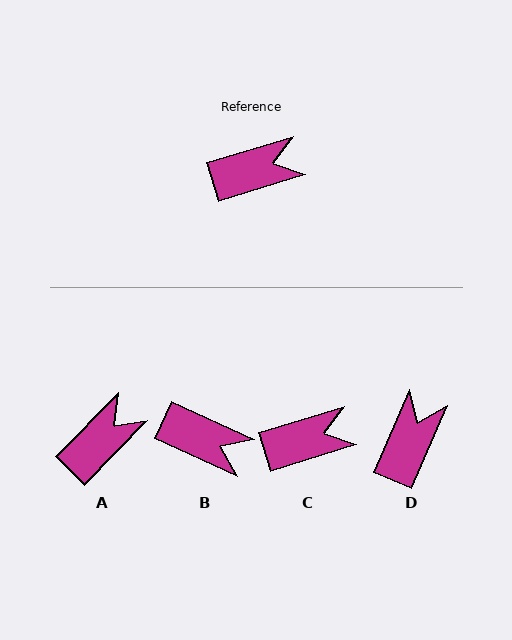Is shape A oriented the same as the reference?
No, it is off by about 28 degrees.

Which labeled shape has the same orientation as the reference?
C.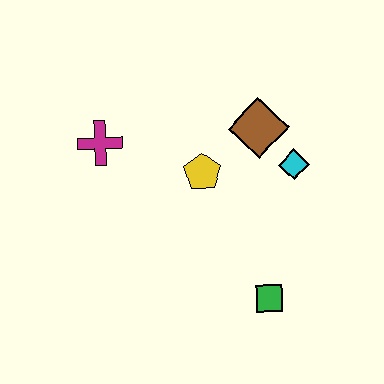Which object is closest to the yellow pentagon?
The brown diamond is closest to the yellow pentagon.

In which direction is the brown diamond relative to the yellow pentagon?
The brown diamond is to the right of the yellow pentagon.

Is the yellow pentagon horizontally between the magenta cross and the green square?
Yes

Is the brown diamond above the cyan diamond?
Yes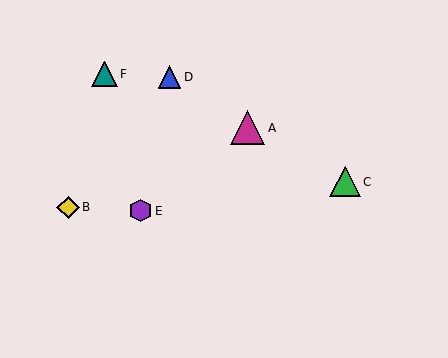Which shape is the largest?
The magenta triangle (labeled A) is the largest.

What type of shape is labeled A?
Shape A is a magenta triangle.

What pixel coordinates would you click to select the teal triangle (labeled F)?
Click at (104, 74) to select the teal triangle F.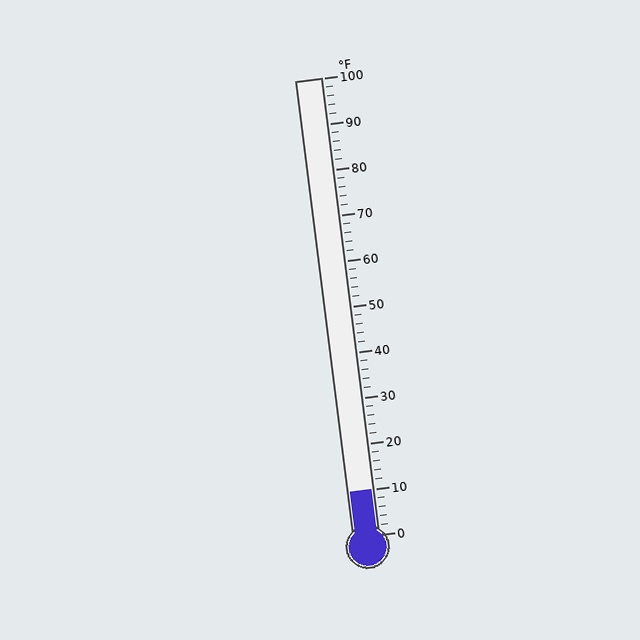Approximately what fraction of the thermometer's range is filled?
The thermometer is filled to approximately 10% of its range.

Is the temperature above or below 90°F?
The temperature is below 90°F.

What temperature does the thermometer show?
The thermometer shows approximately 10°F.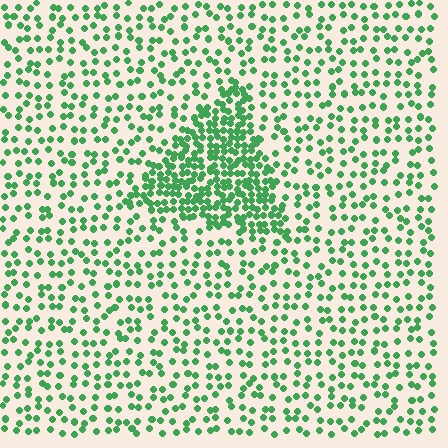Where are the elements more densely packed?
The elements are more densely packed inside the triangle boundary.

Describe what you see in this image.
The image contains small green elements arranged at two different densities. A triangle-shaped region is visible where the elements are more densely packed than the surrounding area.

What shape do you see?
I see a triangle.